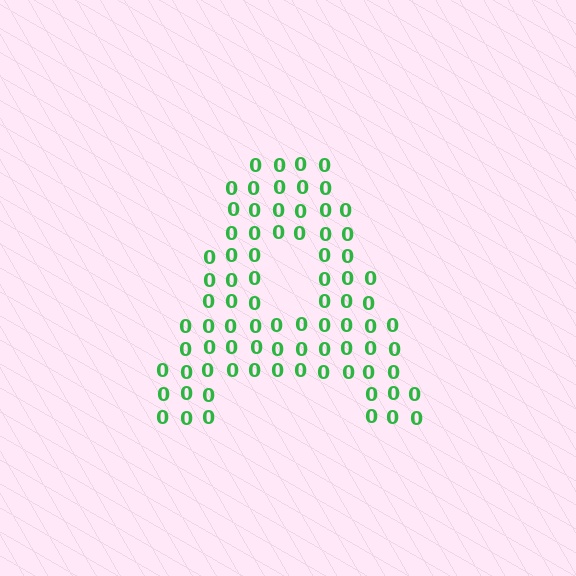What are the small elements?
The small elements are digit 0's.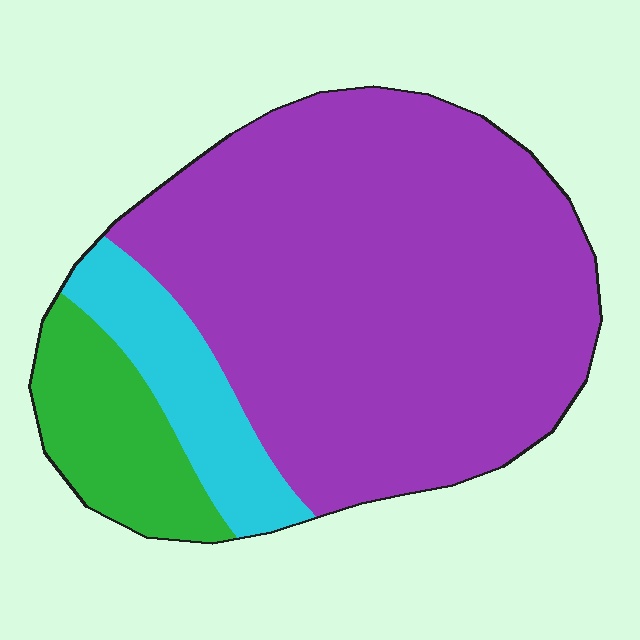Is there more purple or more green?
Purple.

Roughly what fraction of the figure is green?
Green takes up about one eighth (1/8) of the figure.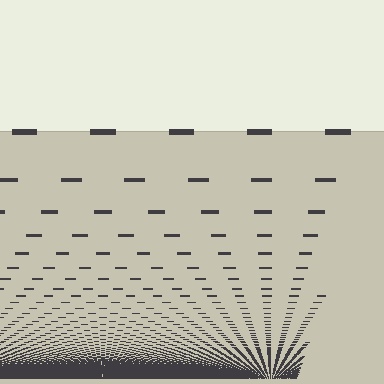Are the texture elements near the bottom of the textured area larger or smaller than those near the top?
Smaller. The gradient is inverted — elements near the bottom are smaller and denser.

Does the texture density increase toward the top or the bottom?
Density increases toward the bottom.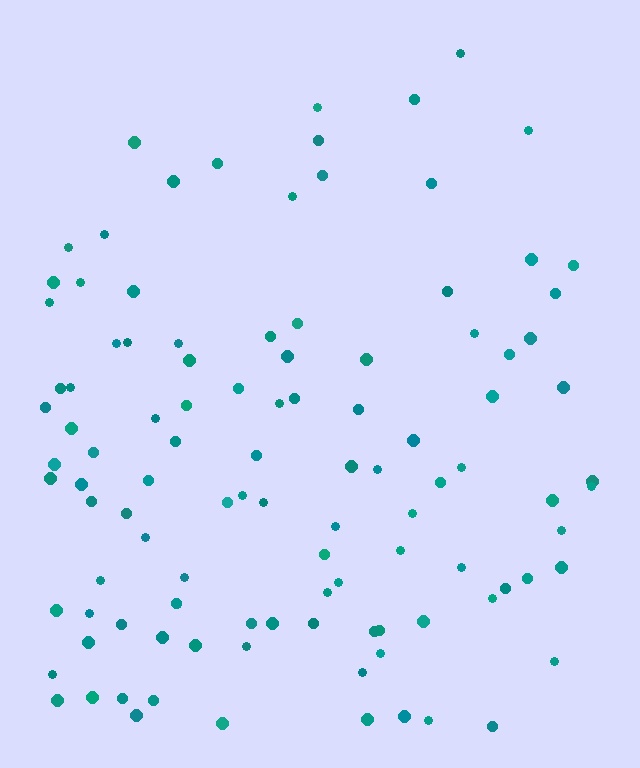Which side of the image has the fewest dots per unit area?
The top.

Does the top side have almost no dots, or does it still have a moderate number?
Still a moderate number, just noticeably fewer than the bottom.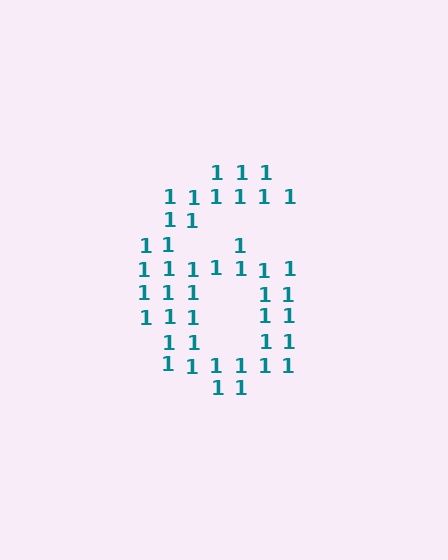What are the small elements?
The small elements are digit 1's.